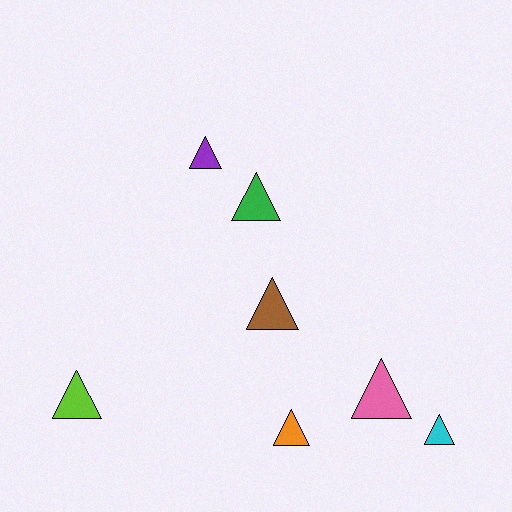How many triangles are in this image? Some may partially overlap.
There are 7 triangles.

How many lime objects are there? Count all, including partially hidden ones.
There is 1 lime object.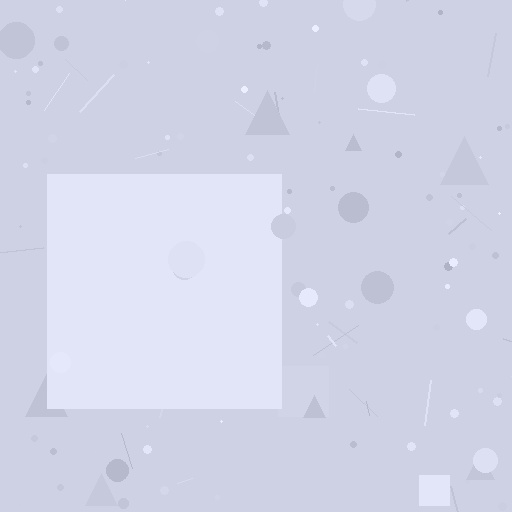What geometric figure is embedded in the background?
A square is embedded in the background.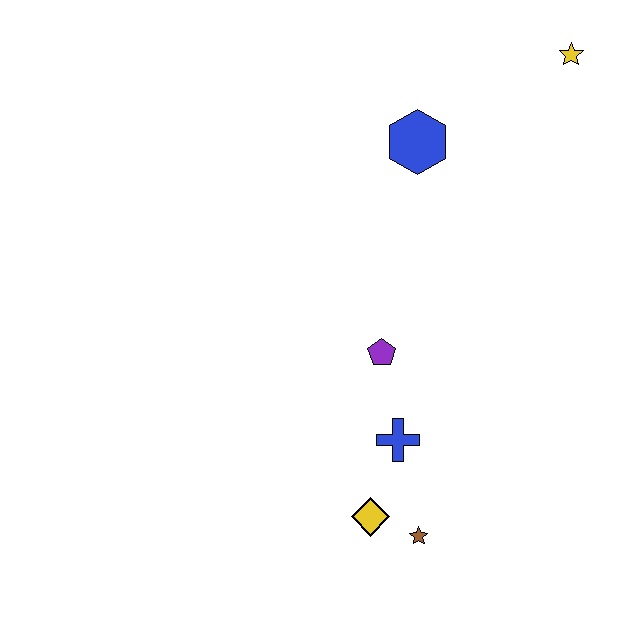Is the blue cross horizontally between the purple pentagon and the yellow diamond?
No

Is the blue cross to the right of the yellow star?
No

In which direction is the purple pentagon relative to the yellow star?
The purple pentagon is below the yellow star.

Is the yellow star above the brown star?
Yes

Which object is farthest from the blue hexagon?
The brown star is farthest from the blue hexagon.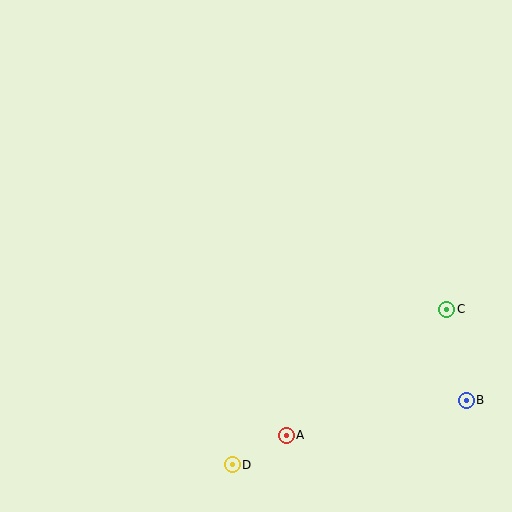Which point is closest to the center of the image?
Point A at (286, 435) is closest to the center.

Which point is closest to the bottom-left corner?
Point D is closest to the bottom-left corner.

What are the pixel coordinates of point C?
Point C is at (447, 309).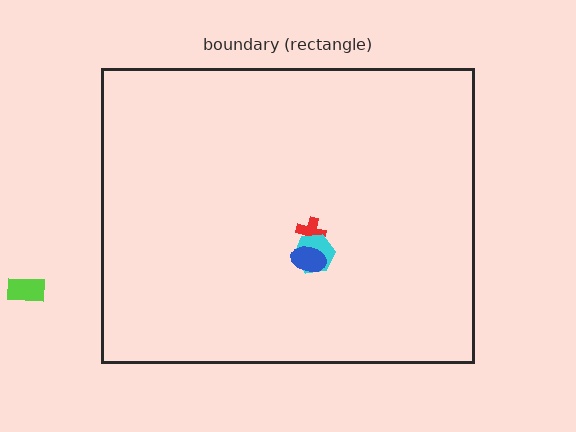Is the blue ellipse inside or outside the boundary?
Inside.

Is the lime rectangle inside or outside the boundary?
Outside.